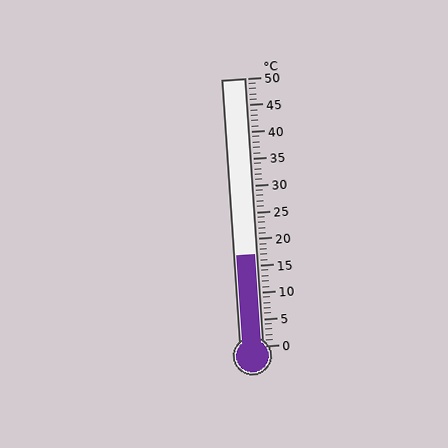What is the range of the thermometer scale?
The thermometer scale ranges from 0°C to 50°C.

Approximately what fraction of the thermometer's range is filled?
The thermometer is filled to approximately 35% of its range.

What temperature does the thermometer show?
The thermometer shows approximately 17°C.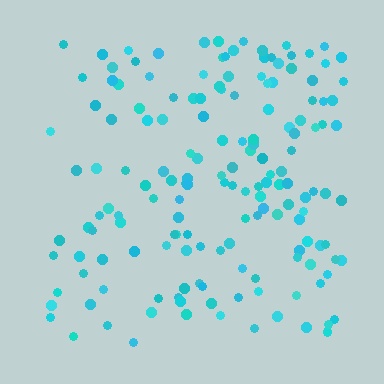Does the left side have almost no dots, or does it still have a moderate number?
Still a moderate number, just noticeably fewer than the right.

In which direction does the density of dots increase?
From left to right, with the right side densest.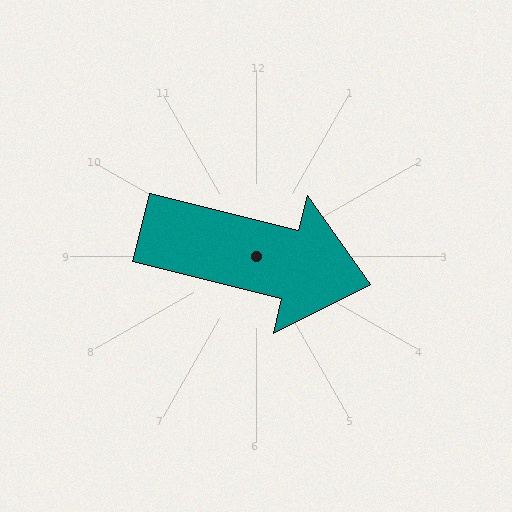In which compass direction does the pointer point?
East.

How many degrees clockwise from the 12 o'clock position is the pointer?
Approximately 104 degrees.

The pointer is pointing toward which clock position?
Roughly 3 o'clock.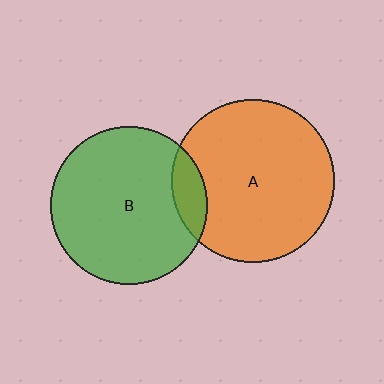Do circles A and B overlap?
Yes.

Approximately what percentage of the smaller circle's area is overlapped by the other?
Approximately 10%.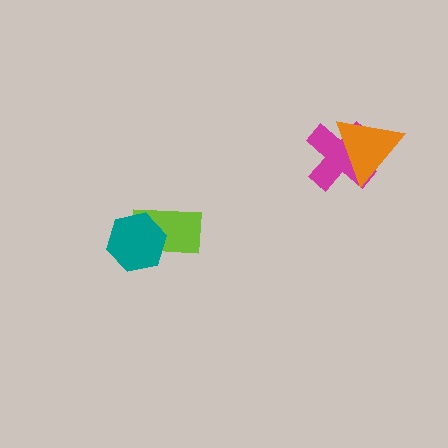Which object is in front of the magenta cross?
The orange triangle is in front of the magenta cross.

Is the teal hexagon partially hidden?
No, no other shape covers it.